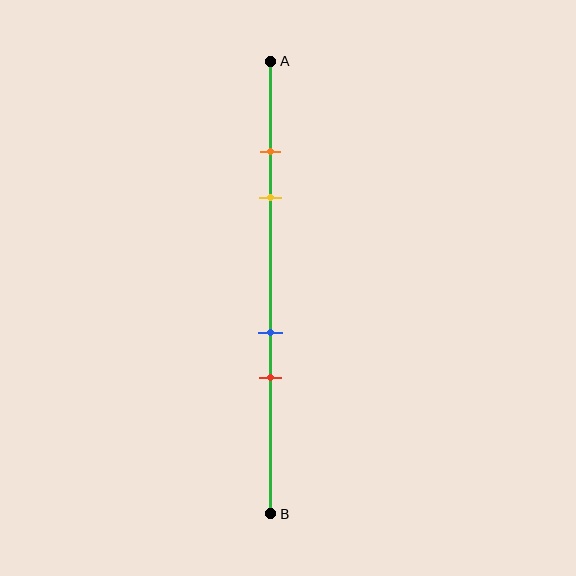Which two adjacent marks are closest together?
The orange and yellow marks are the closest adjacent pair.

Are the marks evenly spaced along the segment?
No, the marks are not evenly spaced.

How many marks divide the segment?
There are 4 marks dividing the segment.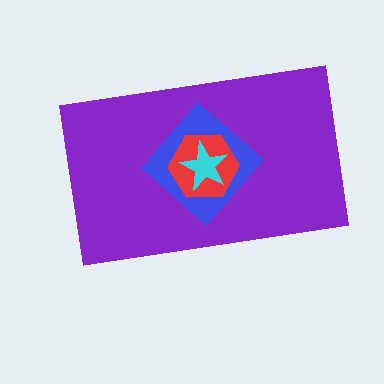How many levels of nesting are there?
4.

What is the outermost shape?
The purple rectangle.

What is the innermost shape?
The cyan star.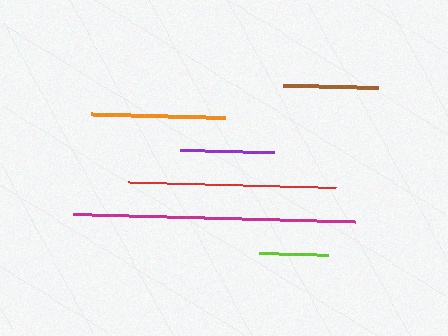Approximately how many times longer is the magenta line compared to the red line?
The magenta line is approximately 1.4 times the length of the red line.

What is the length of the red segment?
The red segment is approximately 208 pixels long.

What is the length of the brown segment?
The brown segment is approximately 96 pixels long.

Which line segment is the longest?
The magenta line is the longest at approximately 282 pixels.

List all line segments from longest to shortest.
From longest to shortest: magenta, red, orange, brown, purple, lime.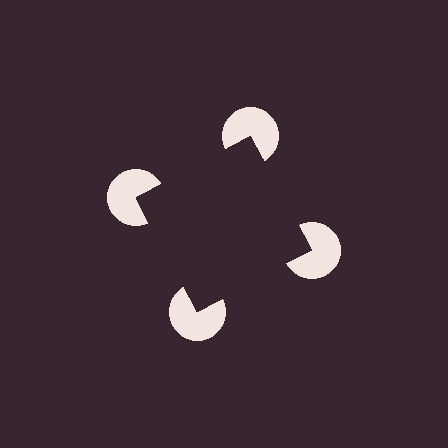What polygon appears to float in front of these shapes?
An illusory square — its edges are inferred from the aligned wedge cuts in the pac-man discs, not physically drawn.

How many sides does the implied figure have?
4 sides.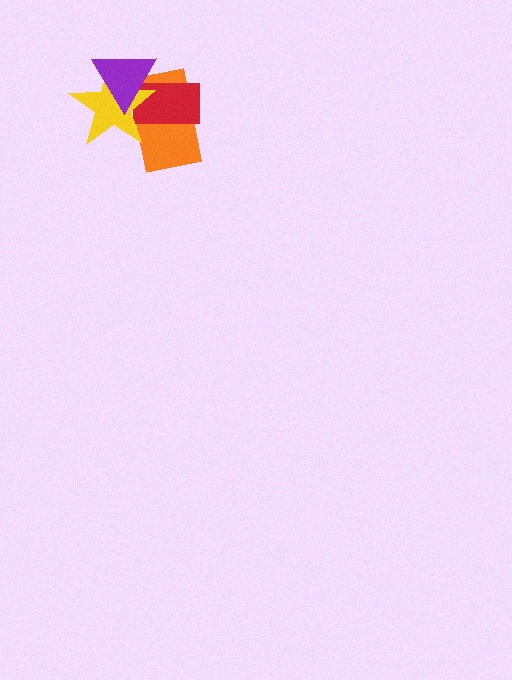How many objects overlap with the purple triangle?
3 objects overlap with the purple triangle.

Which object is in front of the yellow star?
The purple triangle is in front of the yellow star.